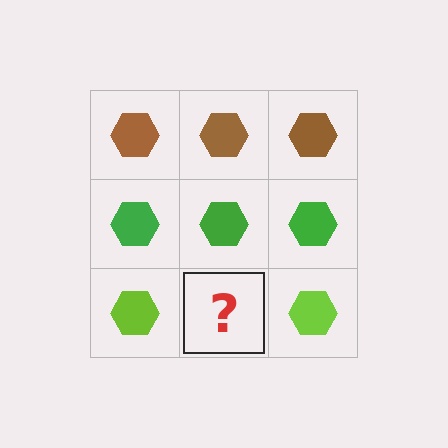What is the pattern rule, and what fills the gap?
The rule is that each row has a consistent color. The gap should be filled with a lime hexagon.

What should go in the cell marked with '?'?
The missing cell should contain a lime hexagon.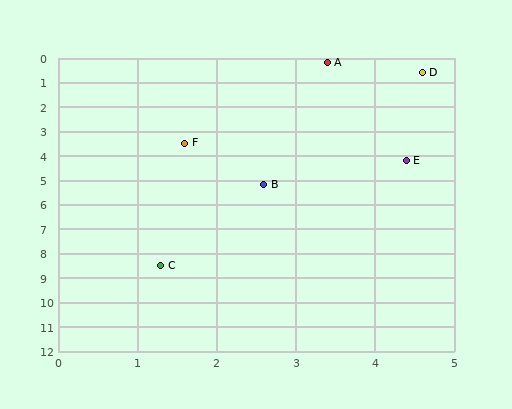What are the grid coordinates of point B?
Point B is at approximately (2.6, 5.2).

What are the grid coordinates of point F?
Point F is at approximately (1.6, 3.5).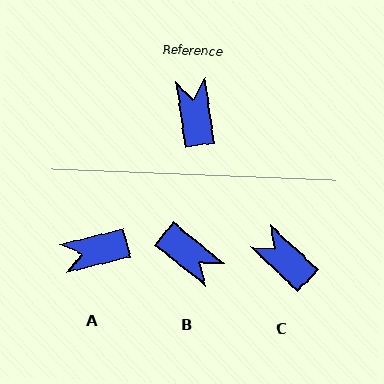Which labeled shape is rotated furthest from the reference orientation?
B, about 136 degrees away.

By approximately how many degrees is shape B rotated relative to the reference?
Approximately 136 degrees clockwise.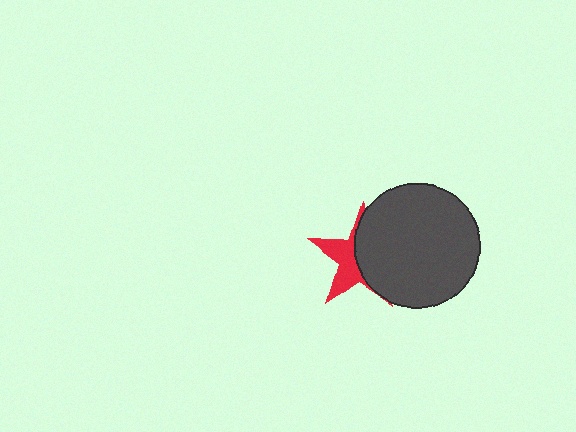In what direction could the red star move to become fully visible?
The red star could move left. That would shift it out from behind the dark gray circle entirely.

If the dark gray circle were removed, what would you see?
You would see the complete red star.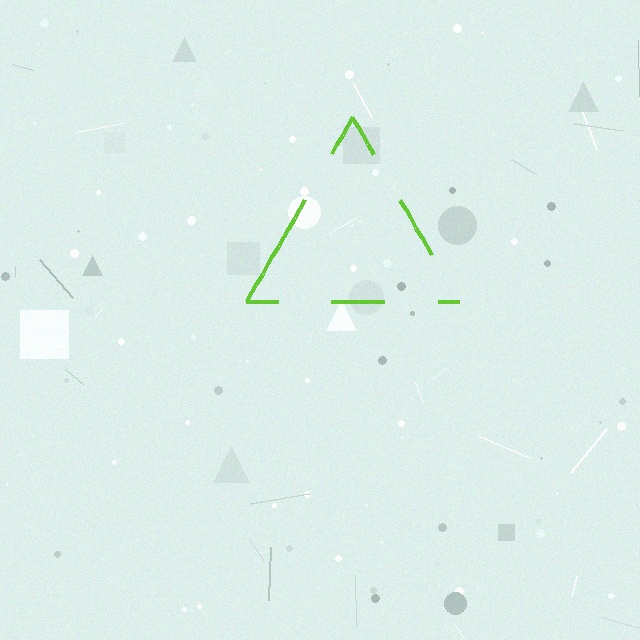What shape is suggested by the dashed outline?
The dashed outline suggests a triangle.